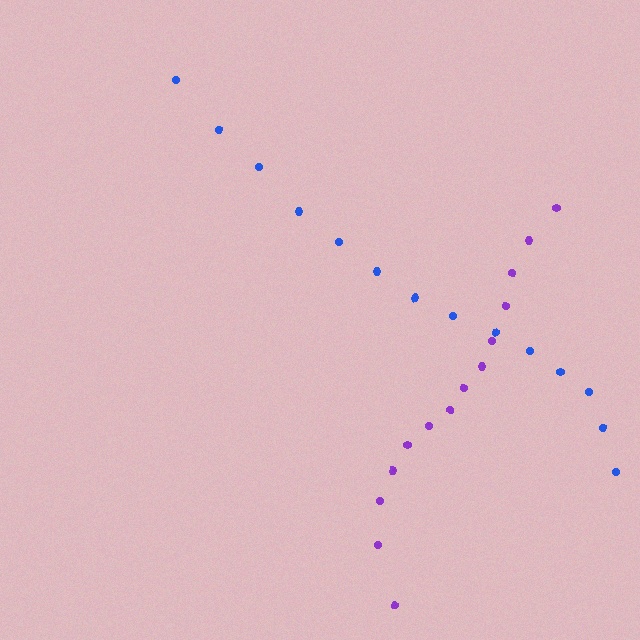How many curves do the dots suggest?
There are 2 distinct paths.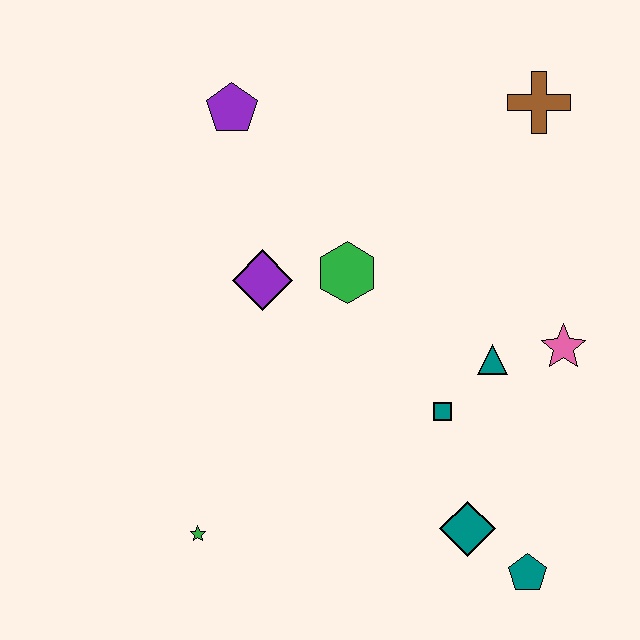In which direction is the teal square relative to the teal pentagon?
The teal square is above the teal pentagon.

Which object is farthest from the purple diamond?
The teal pentagon is farthest from the purple diamond.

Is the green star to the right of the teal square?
No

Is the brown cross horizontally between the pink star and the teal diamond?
Yes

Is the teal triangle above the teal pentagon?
Yes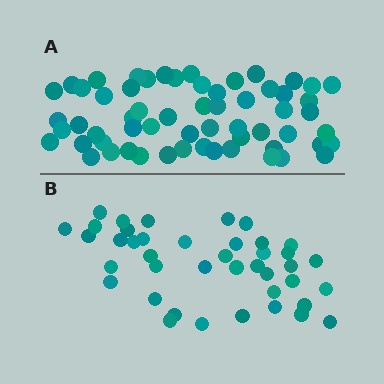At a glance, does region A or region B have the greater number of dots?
Region A (the top region) has more dots.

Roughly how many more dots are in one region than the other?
Region A has approximately 20 more dots than region B.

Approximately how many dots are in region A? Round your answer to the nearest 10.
About 60 dots.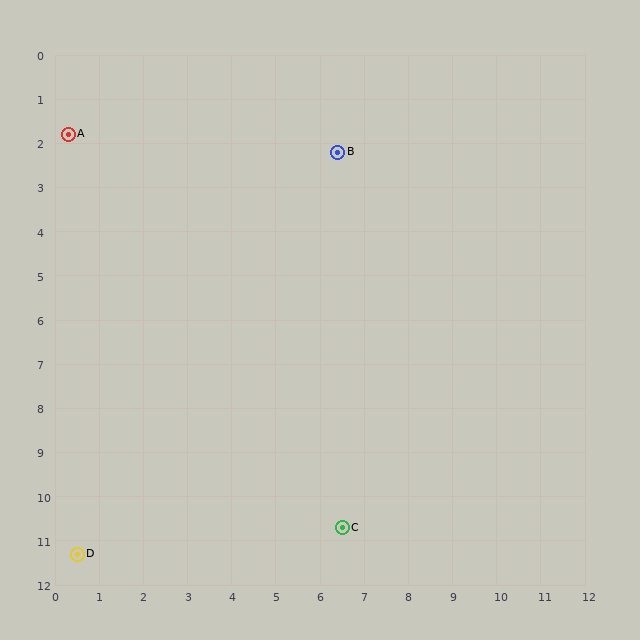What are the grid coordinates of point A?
Point A is at approximately (0.3, 1.8).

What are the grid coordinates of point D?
Point D is at approximately (0.5, 11.3).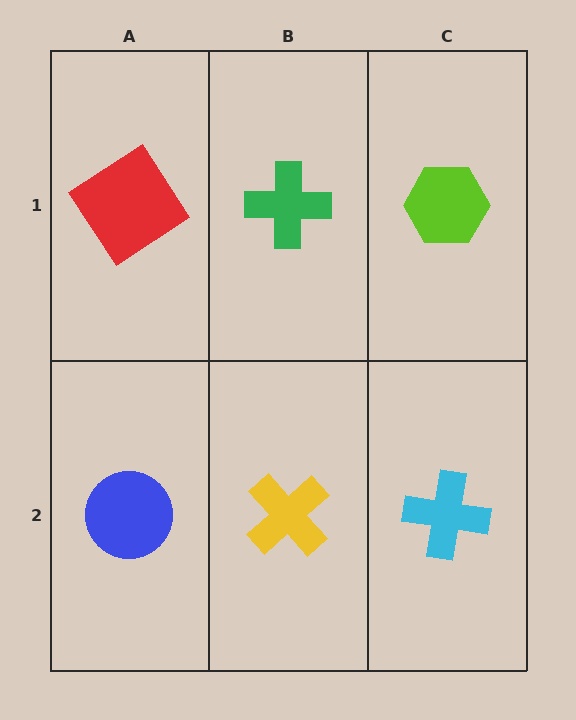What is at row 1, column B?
A green cross.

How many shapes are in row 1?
3 shapes.